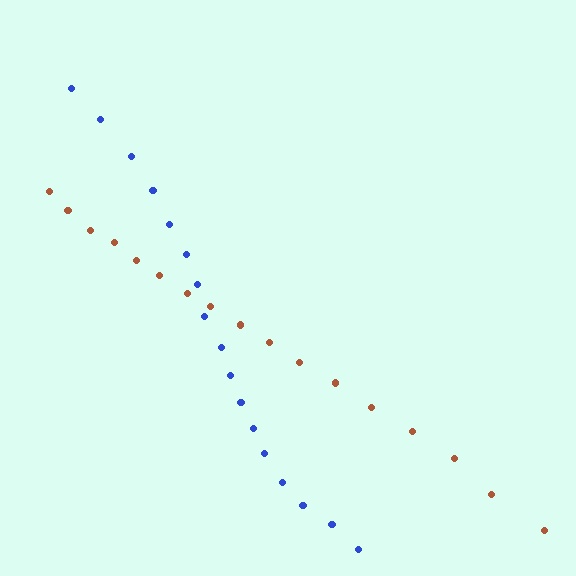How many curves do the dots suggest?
There are 2 distinct paths.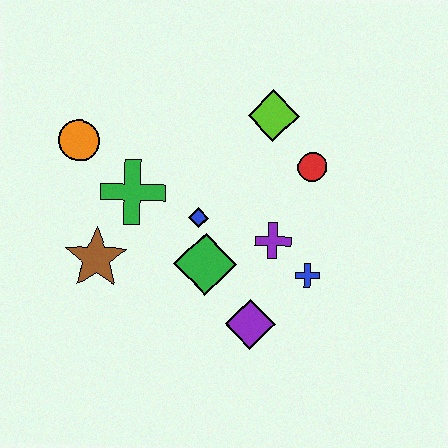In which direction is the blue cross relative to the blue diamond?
The blue cross is to the right of the blue diamond.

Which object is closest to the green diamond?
The blue diamond is closest to the green diamond.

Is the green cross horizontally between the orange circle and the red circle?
Yes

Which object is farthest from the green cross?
The blue cross is farthest from the green cross.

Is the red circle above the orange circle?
No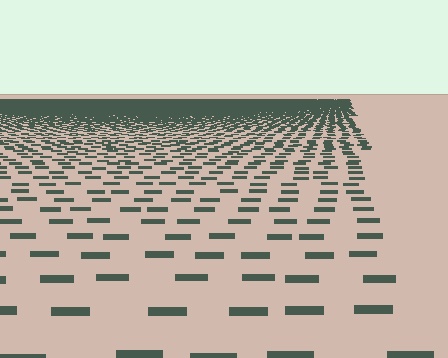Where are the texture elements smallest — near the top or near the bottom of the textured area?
Near the top.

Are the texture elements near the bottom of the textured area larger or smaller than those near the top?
Larger. Near the bottom, elements are closer to the viewer and appear at a bigger on-screen size.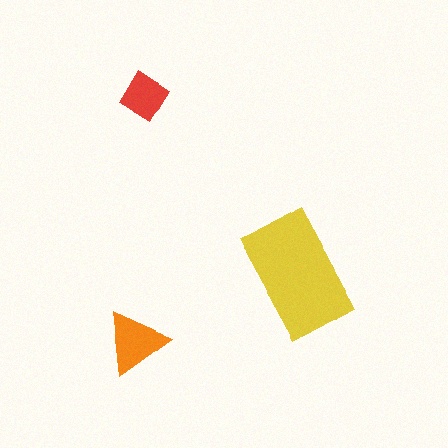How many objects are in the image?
There are 3 objects in the image.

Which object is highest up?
The red diamond is topmost.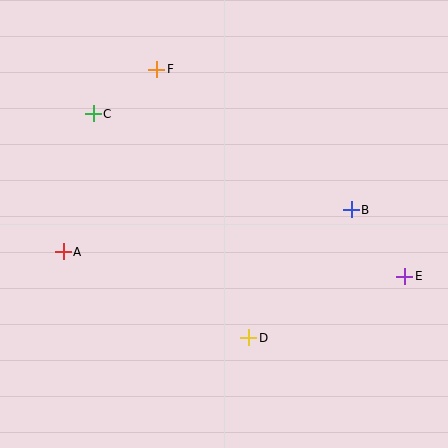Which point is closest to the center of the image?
Point D at (249, 338) is closest to the center.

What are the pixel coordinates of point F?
Point F is at (157, 69).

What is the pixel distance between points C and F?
The distance between C and F is 78 pixels.